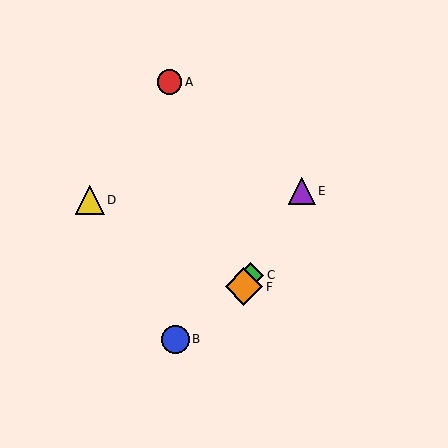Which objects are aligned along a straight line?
Objects C, E, F are aligned along a straight line.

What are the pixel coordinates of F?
Object F is at (244, 287).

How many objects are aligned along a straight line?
3 objects (C, E, F) are aligned along a straight line.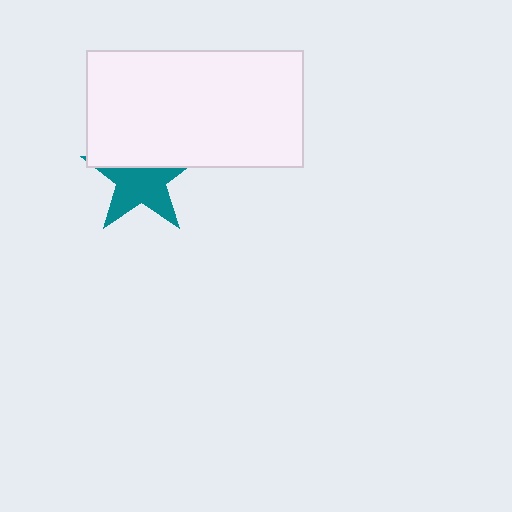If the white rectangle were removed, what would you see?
You would see the complete teal star.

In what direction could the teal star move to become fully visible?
The teal star could move down. That would shift it out from behind the white rectangle entirely.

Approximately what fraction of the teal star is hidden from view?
Roughly 39% of the teal star is hidden behind the white rectangle.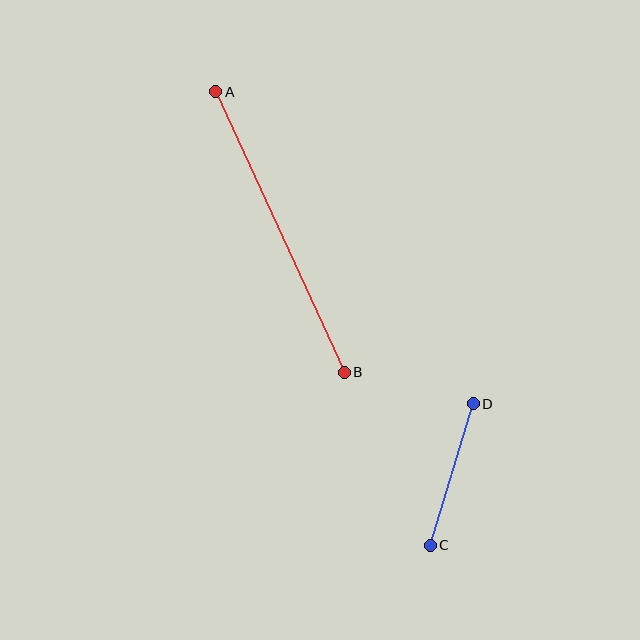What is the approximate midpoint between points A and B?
The midpoint is at approximately (280, 232) pixels.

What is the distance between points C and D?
The distance is approximately 148 pixels.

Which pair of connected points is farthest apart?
Points A and B are farthest apart.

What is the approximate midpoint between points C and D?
The midpoint is at approximately (452, 474) pixels.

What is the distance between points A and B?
The distance is approximately 309 pixels.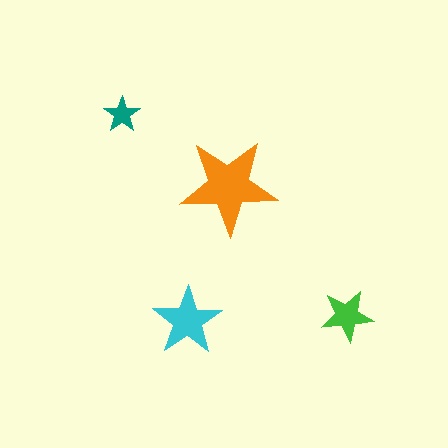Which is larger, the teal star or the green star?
The green one.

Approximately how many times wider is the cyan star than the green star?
About 1.5 times wider.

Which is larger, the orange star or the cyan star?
The orange one.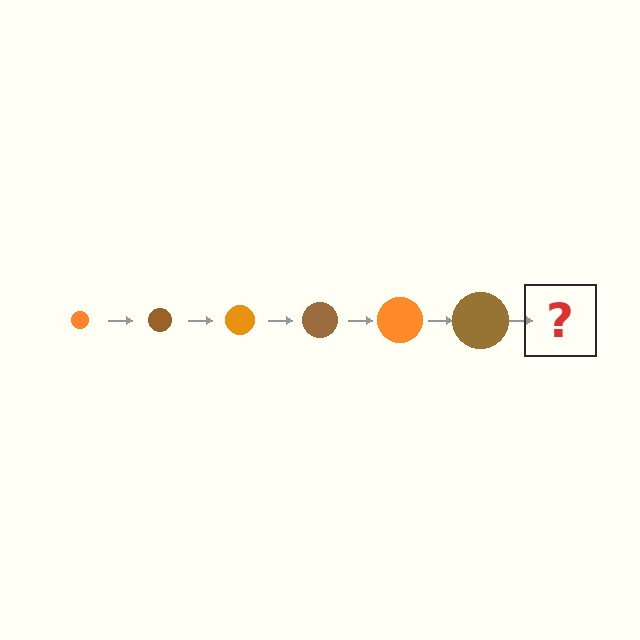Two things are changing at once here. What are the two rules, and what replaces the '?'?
The two rules are that the circle grows larger each step and the color cycles through orange and brown. The '?' should be an orange circle, larger than the previous one.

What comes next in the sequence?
The next element should be an orange circle, larger than the previous one.